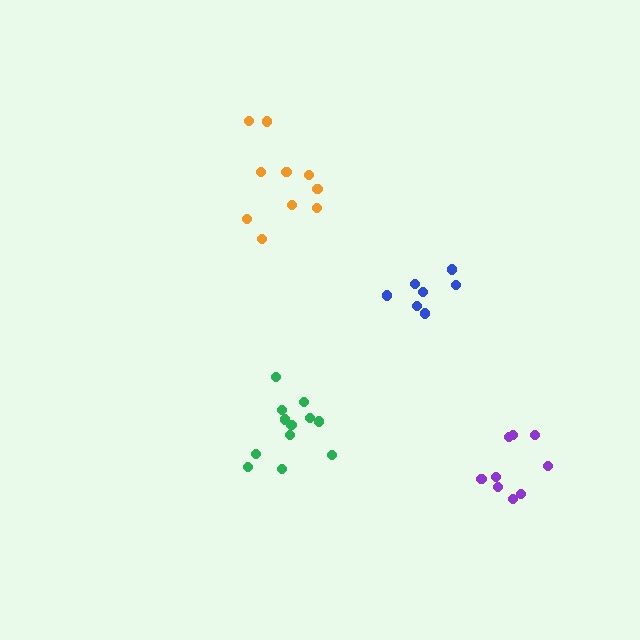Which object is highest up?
The orange cluster is topmost.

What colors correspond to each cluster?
The clusters are colored: purple, green, blue, orange.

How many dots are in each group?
Group 1: 9 dots, Group 2: 12 dots, Group 3: 7 dots, Group 4: 10 dots (38 total).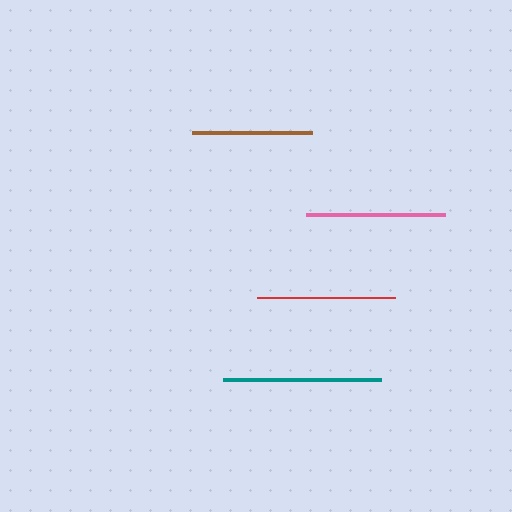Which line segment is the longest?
The teal line is the longest at approximately 158 pixels.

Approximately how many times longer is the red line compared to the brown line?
The red line is approximately 1.1 times the length of the brown line.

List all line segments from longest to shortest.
From longest to shortest: teal, pink, red, brown.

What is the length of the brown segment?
The brown segment is approximately 121 pixels long.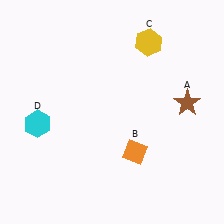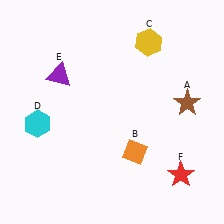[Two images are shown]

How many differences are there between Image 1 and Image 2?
There are 2 differences between the two images.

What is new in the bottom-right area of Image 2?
A red star (F) was added in the bottom-right area of Image 2.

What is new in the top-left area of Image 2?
A purple triangle (E) was added in the top-left area of Image 2.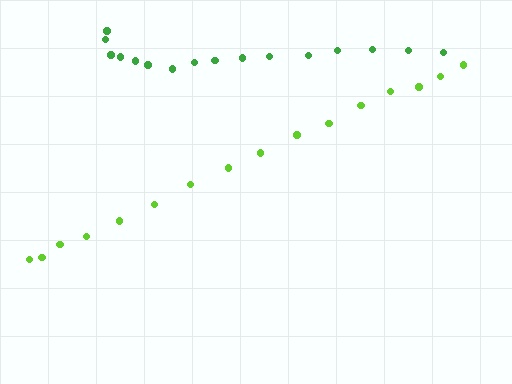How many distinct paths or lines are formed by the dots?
There are 2 distinct paths.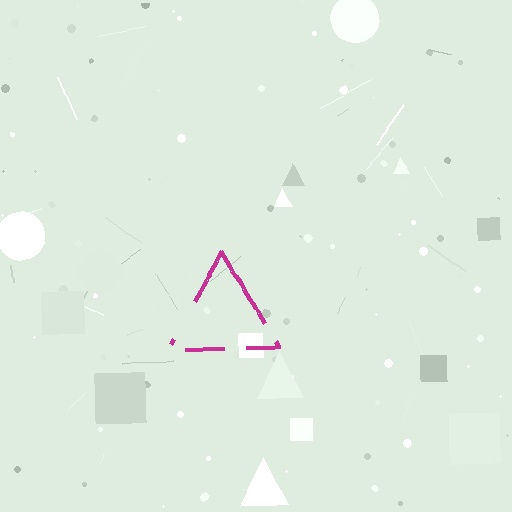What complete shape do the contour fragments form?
The contour fragments form a triangle.